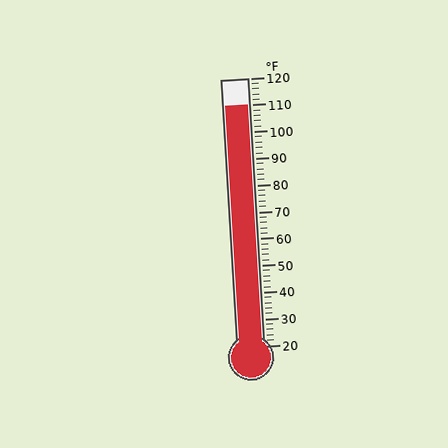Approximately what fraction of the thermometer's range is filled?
The thermometer is filled to approximately 90% of its range.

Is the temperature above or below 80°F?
The temperature is above 80°F.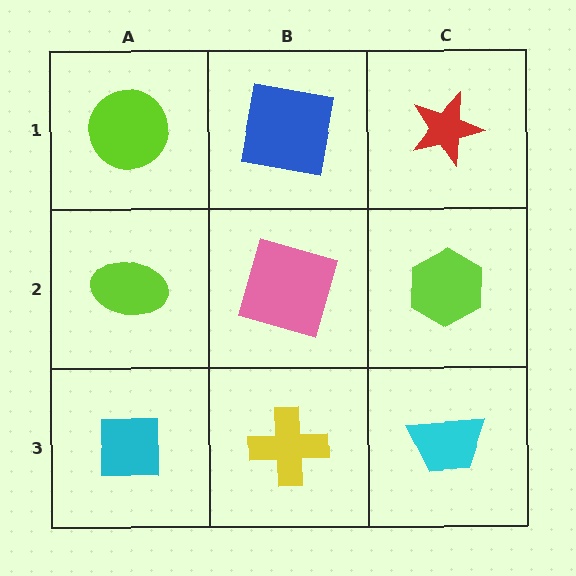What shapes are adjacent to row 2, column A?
A lime circle (row 1, column A), a cyan square (row 3, column A), a pink square (row 2, column B).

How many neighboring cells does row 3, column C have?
2.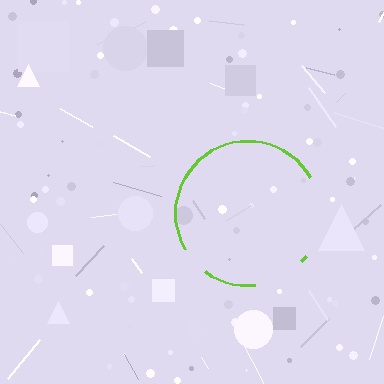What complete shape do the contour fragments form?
The contour fragments form a circle.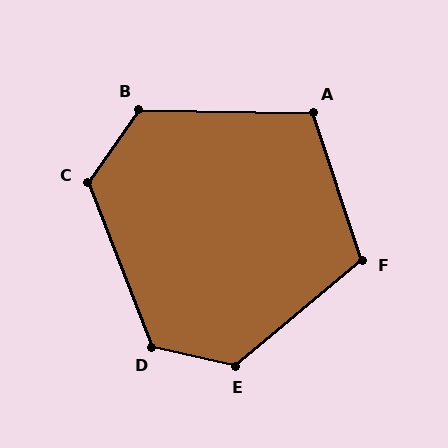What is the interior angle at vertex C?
Approximately 124 degrees (obtuse).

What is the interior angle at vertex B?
Approximately 124 degrees (obtuse).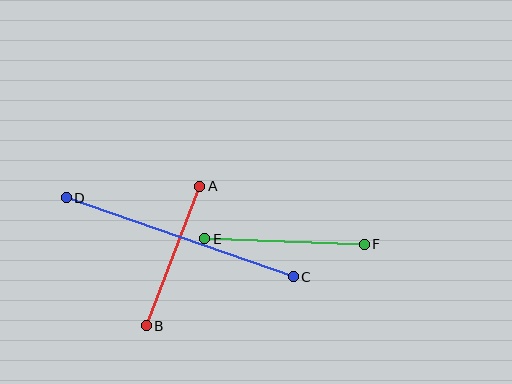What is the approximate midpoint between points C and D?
The midpoint is at approximately (180, 237) pixels.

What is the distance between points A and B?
The distance is approximately 149 pixels.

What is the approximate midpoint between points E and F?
The midpoint is at approximately (285, 241) pixels.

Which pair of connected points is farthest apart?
Points C and D are farthest apart.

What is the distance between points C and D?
The distance is approximately 240 pixels.